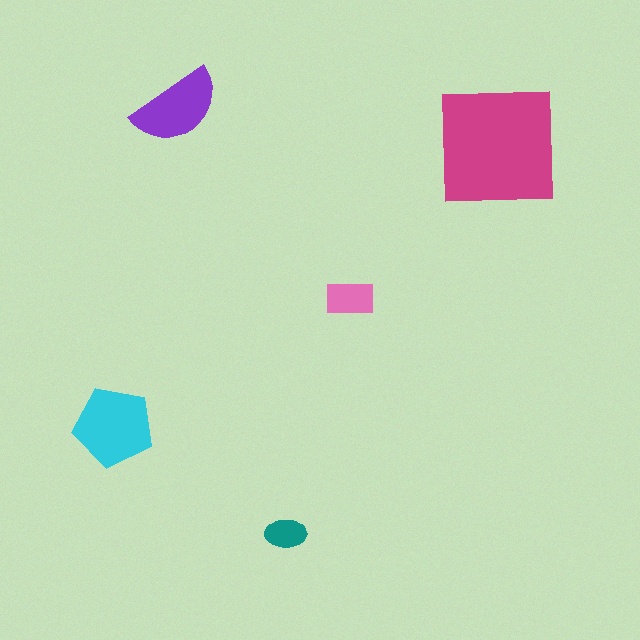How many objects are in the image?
There are 5 objects in the image.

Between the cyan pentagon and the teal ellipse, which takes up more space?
The cyan pentagon.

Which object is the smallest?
The teal ellipse.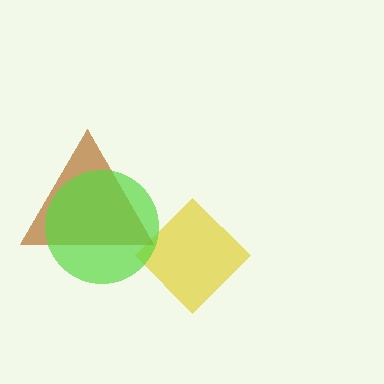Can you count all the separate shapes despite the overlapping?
Yes, there are 3 separate shapes.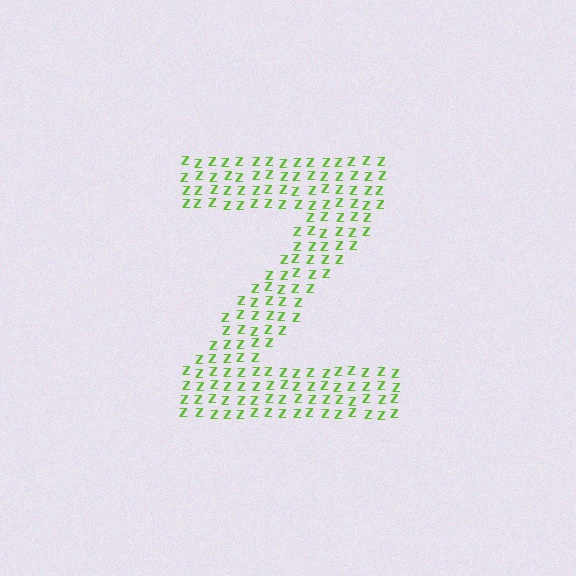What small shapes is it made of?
It is made of small letter Z's.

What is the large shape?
The large shape is the letter Z.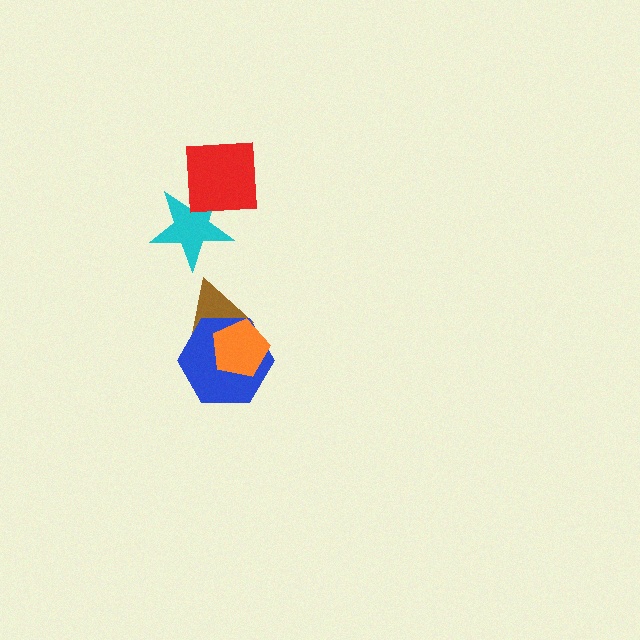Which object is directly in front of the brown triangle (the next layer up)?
The blue hexagon is directly in front of the brown triangle.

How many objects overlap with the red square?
1 object overlaps with the red square.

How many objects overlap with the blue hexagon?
2 objects overlap with the blue hexagon.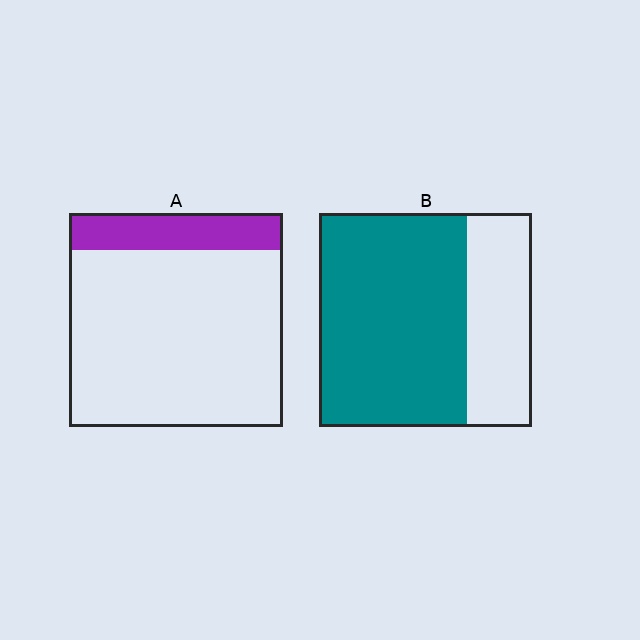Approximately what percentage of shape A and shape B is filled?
A is approximately 15% and B is approximately 70%.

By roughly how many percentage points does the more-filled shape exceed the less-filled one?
By roughly 50 percentage points (B over A).